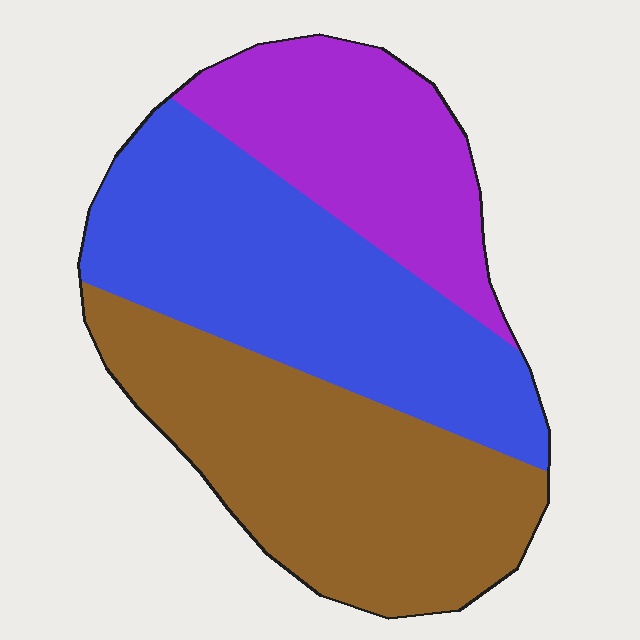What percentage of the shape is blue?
Blue takes up about three eighths (3/8) of the shape.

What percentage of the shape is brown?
Brown takes up about three eighths (3/8) of the shape.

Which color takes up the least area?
Purple, at roughly 25%.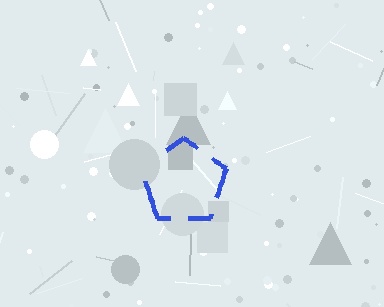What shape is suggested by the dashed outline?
The dashed outline suggests a pentagon.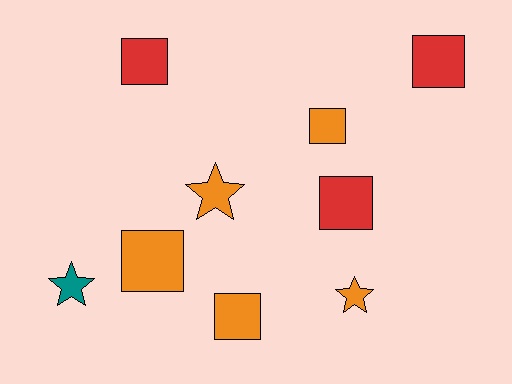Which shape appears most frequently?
Square, with 6 objects.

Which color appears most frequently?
Orange, with 5 objects.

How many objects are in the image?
There are 9 objects.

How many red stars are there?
There are no red stars.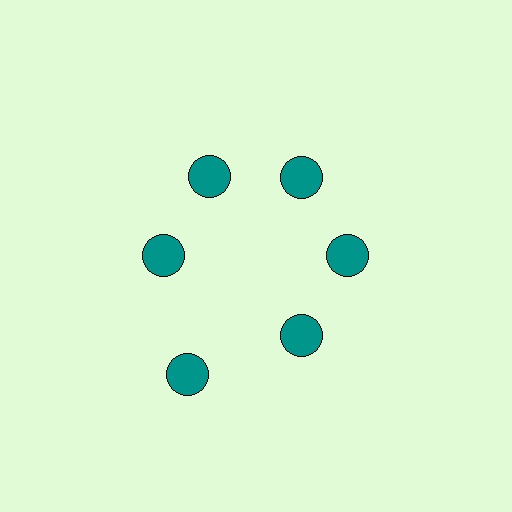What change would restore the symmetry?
The symmetry would be restored by moving it inward, back onto the ring so that all 6 circles sit at equal angles and equal distance from the center.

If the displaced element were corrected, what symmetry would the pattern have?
It would have 6-fold rotational symmetry — the pattern would map onto itself every 60 degrees.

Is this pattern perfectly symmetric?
No. The 6 teal circles are arranged in a ring, but one element near the 7 o'clock position is pushed outward from the center, breaking the 6-fold rotational symmetry.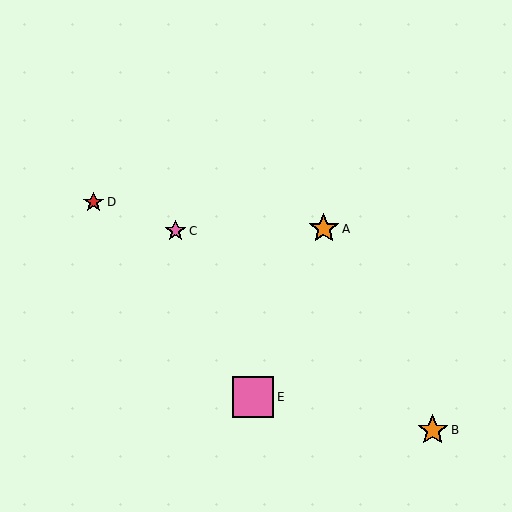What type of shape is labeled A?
Shape A is an orange star.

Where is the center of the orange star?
The center of the orange star is at (433, 430).